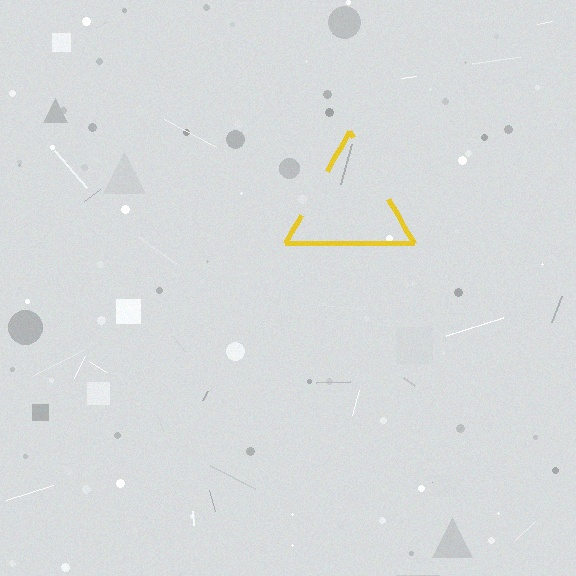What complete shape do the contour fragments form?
The contour fragments form a triangle.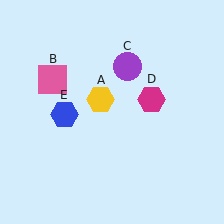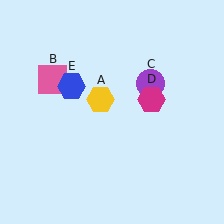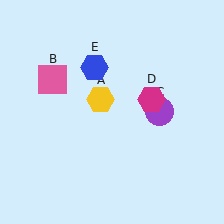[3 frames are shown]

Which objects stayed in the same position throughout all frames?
Yellow hexagon (object A) and pink square (object B) and magenta hexagon (object D) remained stationary.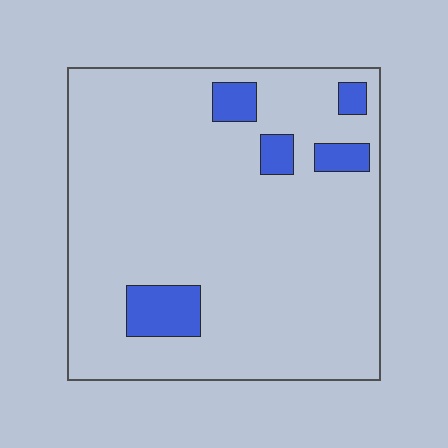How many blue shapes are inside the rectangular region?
5.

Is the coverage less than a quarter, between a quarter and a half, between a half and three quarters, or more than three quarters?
Less than a quarter.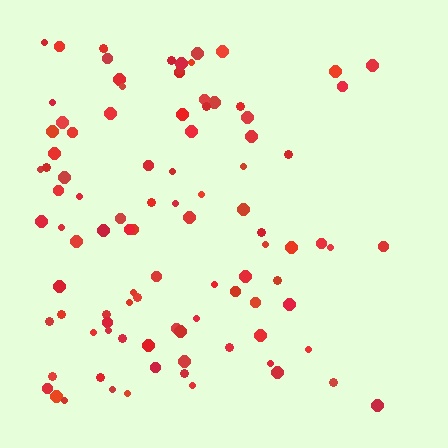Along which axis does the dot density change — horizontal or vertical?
Horizontal.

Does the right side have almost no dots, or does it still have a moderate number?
Still a moderate number, just noticeably fewer than the left.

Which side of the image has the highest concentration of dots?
The left.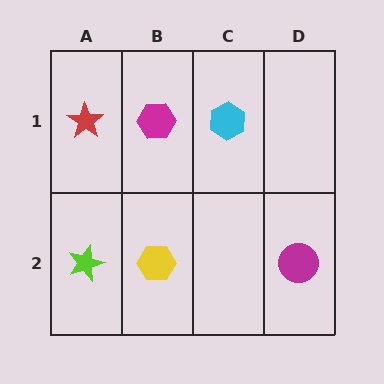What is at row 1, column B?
A magenta hexagon.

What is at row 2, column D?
A magenta circle.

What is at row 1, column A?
A red star.